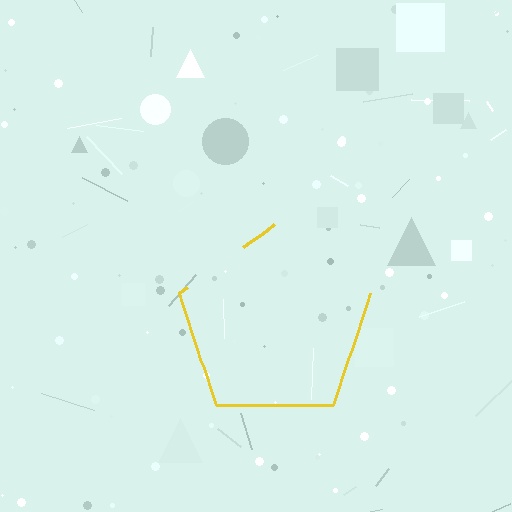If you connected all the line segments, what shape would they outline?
They would outline a pentagon.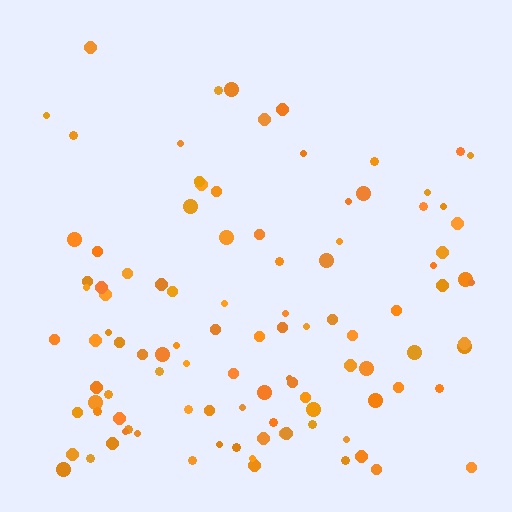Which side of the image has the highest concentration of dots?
The bottom.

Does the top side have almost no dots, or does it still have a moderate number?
Still a moderate number, just noticeably fewer than the bottom.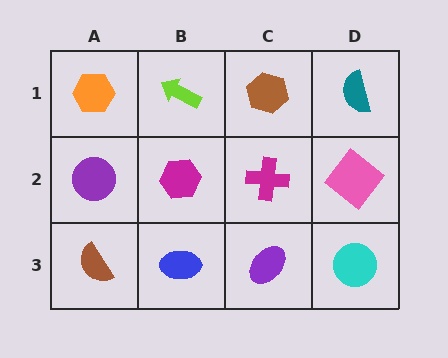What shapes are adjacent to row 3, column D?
A pink diamond (row 2, column D), a purple ellipse (row 3, column C).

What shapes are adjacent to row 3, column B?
A magenta hexagon (row 2, column B), a brown semicircle (row 3, column A), a purple ellipse (row 3, column C).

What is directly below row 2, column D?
A cyan circle.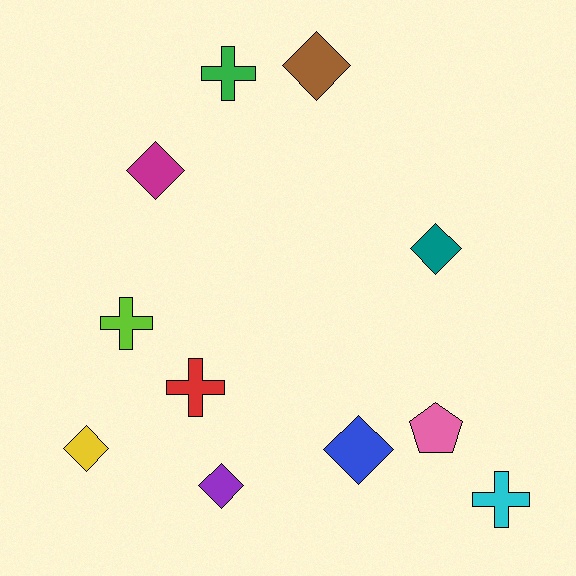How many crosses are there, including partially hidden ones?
There are 4 crosses.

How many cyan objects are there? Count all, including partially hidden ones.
There is 1 cyan object.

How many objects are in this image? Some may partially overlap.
There are 11 objects.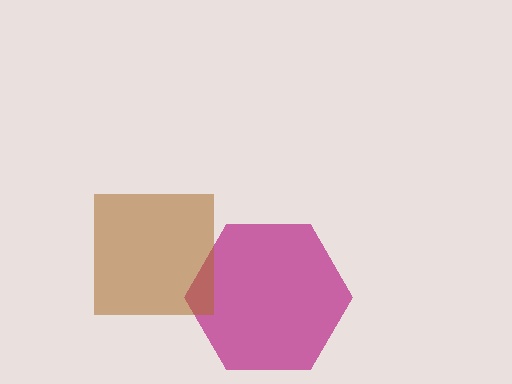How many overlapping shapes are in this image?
There are 2 overlapping shapes in the image.